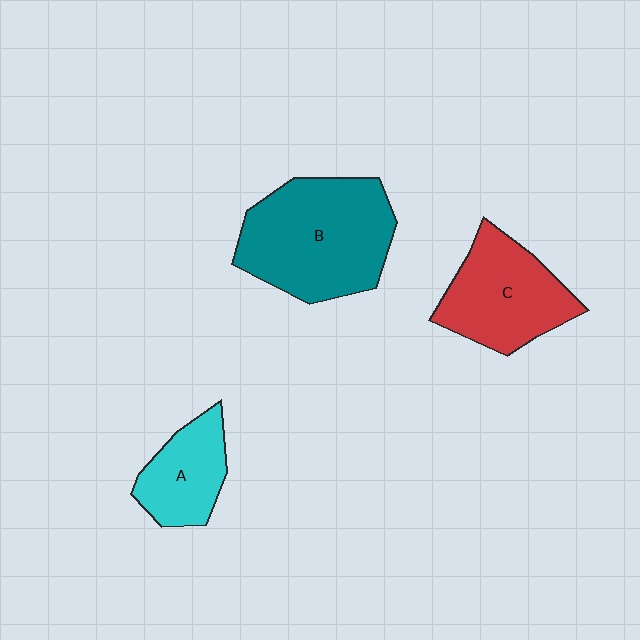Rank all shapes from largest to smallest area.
From largest to smallest: B (teal), C (red), A (cyan).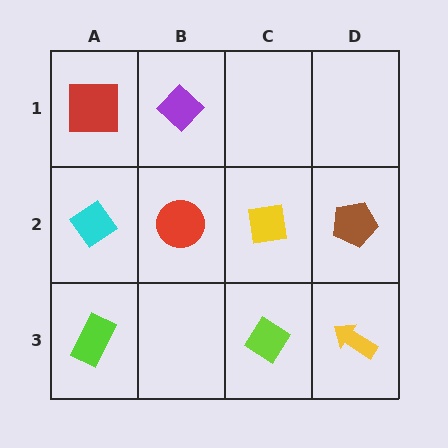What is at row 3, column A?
A lime rectangle.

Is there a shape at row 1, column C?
No, that cell is empty.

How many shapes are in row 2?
4 shapes.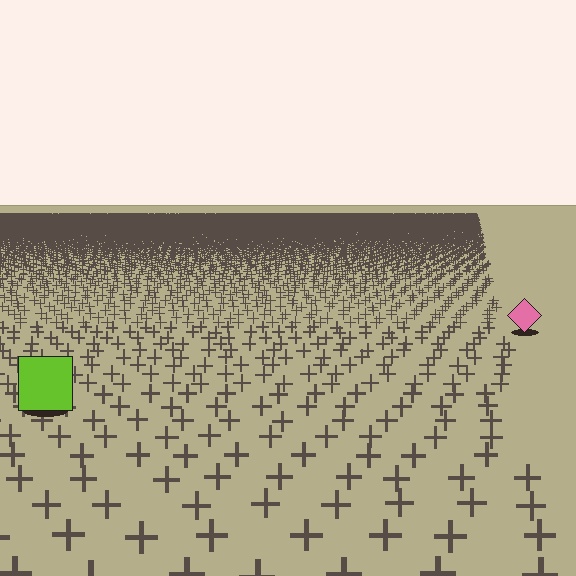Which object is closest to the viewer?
The lime square is closest. The texture marks near it are larger and more spread out.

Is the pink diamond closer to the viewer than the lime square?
No. The lime square is closer — you can tell from the texture gradient: the ground texture is coarser near it.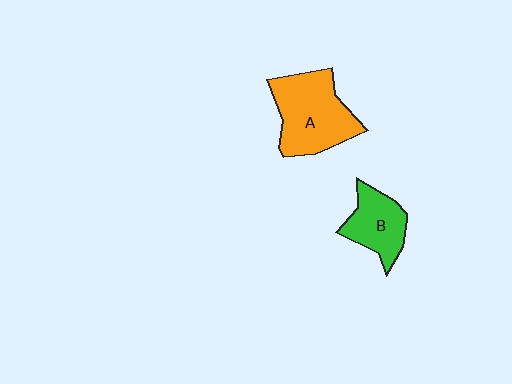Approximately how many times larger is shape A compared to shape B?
Approximately 1.6 times.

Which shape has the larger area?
Shape A (orange).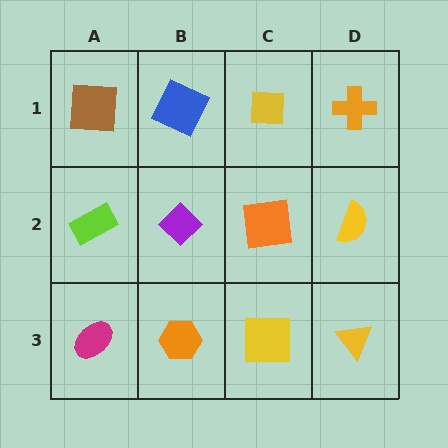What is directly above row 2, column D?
An orange cross.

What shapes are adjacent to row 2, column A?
A brown square (row 1, column A), a magenta ellipse (row 3, column A), a purple diamond (row 2, column B).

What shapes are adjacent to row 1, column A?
A lime rectangle (row 2, column A), a blue square (row 1, column B).